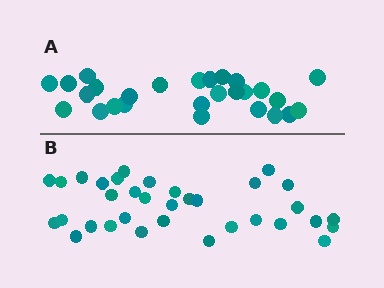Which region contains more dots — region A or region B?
Region B (the bottom region) has more dots.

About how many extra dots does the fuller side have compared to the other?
Region B has roughly 8 or so more dots than region A.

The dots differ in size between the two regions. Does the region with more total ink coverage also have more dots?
No. Region A has more total ink coverage because its dots are larger, but region B actually contains more individual dots. Total area can be misleading — the number of items is what matters here.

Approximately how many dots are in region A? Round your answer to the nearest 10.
About 30 dots. (The exact count is 27, which rounds to 30.)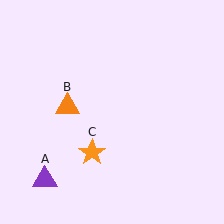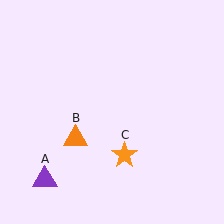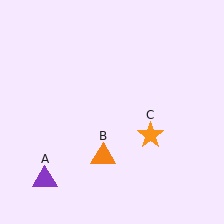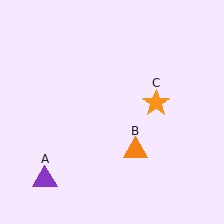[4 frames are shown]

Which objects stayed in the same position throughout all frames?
Purple triangle (object A) remained stationary.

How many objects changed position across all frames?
2 objects changed position: orange triangle (object B), orange star (object C).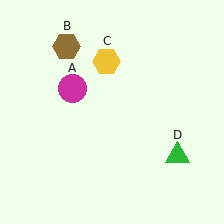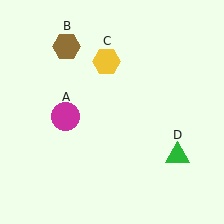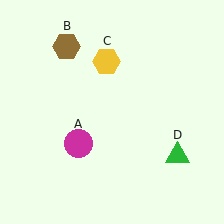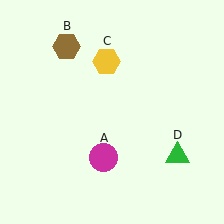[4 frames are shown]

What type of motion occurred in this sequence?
The magenta circle (object A) rotated counterclockwise around the center of the scene.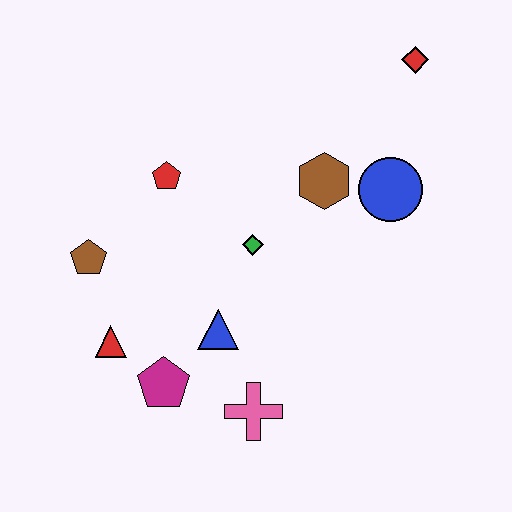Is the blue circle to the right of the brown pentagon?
Yes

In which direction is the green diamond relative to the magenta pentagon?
The green diamond is above the magenta pentagon.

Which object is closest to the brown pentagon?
The red triangle is closest to the brown pentagon.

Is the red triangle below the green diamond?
Yes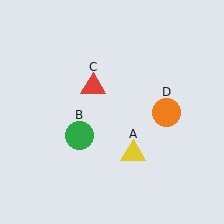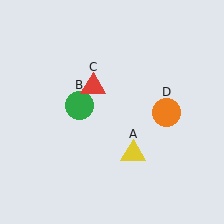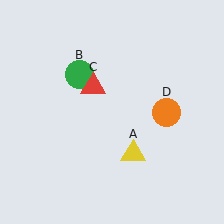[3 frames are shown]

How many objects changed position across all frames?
1 object changed position: green circle (object B).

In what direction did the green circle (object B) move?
The green circle (object B) moved up.